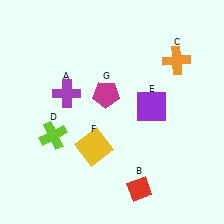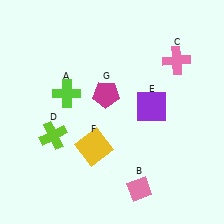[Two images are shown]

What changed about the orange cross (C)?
In Image 1, C is orange. In Image 2, it changed to pink.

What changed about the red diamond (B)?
In Image 1, B is red. In Image 2, it changed to pink.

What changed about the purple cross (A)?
In Image 1, A is purple. In Image 2, it changed to lime.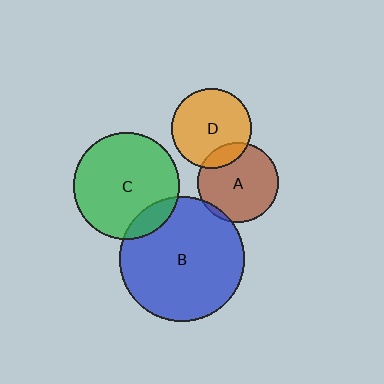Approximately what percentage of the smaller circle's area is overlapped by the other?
Approximately 15%.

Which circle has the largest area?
Circle B (blue).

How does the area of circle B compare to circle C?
Approximately 1.4 times.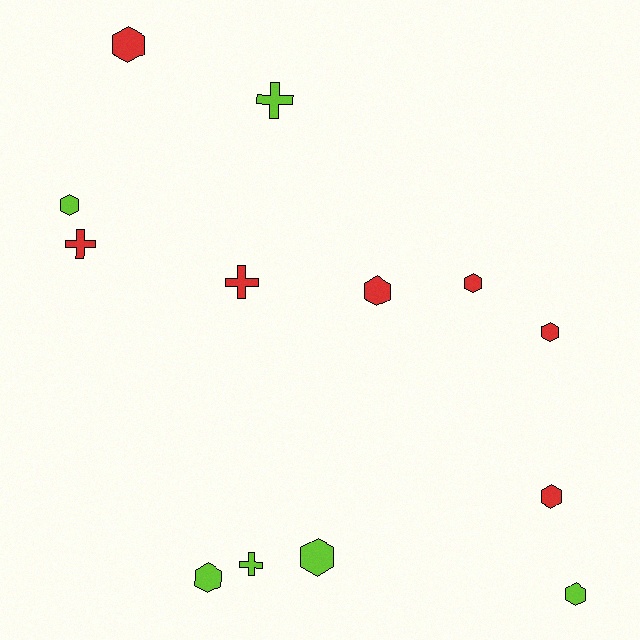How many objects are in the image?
There are 13 objects.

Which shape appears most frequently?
Hexagon, with 9 objects.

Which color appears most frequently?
Red, with 7 objects.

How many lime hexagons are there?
There are 4 lime hexagons.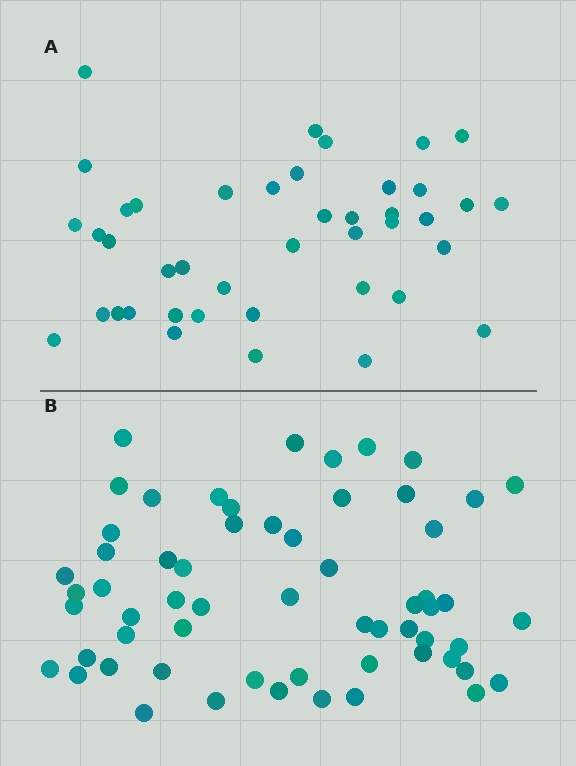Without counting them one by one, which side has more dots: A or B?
Region B (the bottom region) has more dots.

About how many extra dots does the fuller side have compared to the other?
Region B has approximately 20 more dots than region A.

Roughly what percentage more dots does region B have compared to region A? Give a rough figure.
About 45% more.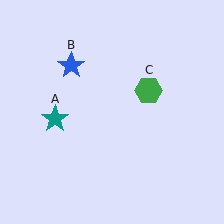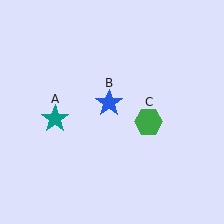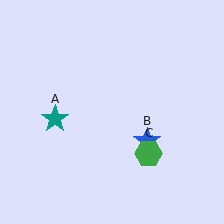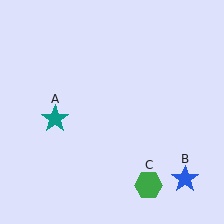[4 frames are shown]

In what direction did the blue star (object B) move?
The blue star (object B) moved down and to the right.